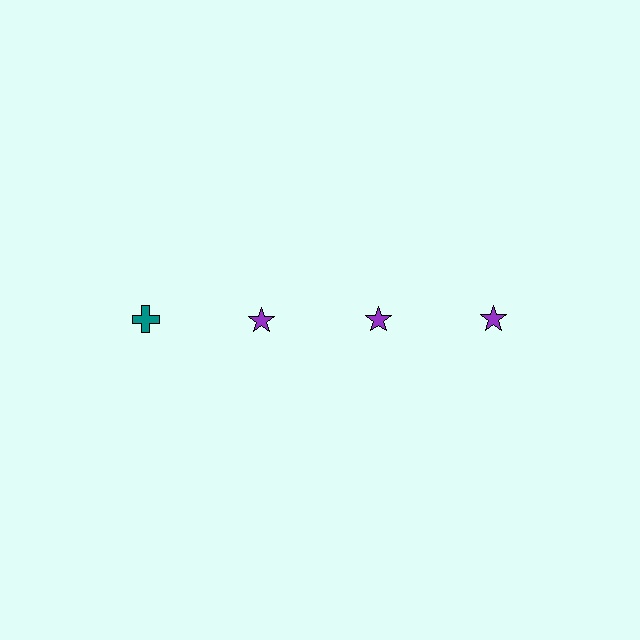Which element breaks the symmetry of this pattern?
The teal cross in the top row, leftmost column breaks the symmetry. All other shapes are purple stars.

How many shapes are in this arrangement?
There are 4 shapes arranged in a grid pattern.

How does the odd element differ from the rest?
It differs in both color (teal instead of purple) and shape (cross instead of star).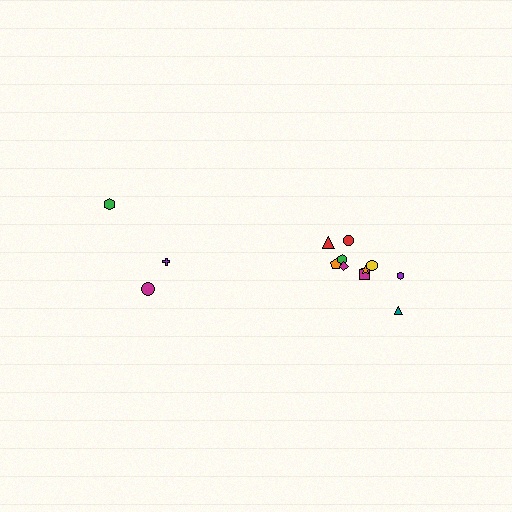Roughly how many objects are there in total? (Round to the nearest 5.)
Roughly 15 objects in total.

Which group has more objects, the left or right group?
The right group.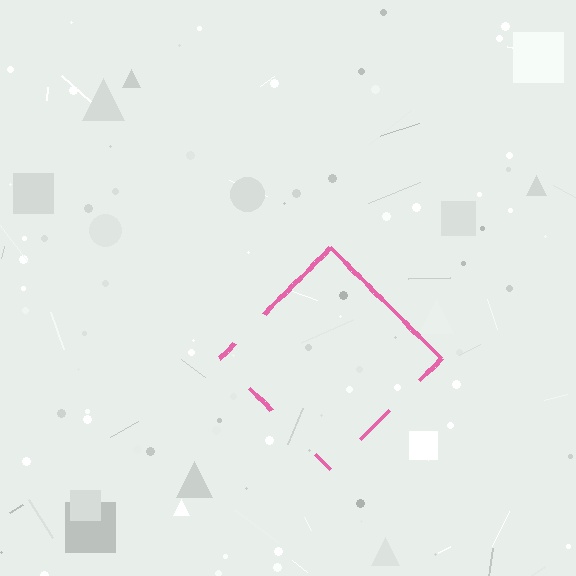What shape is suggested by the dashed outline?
The dashed outline suggests a diamond.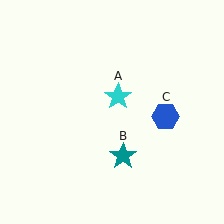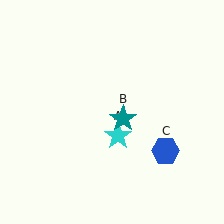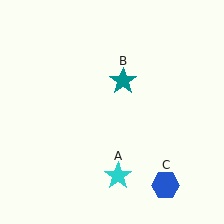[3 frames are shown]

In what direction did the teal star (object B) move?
The teal star (object B) moved up.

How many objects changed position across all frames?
3 objects changed position: cyan star (object A), teal star (object B), blue hexagon (object C).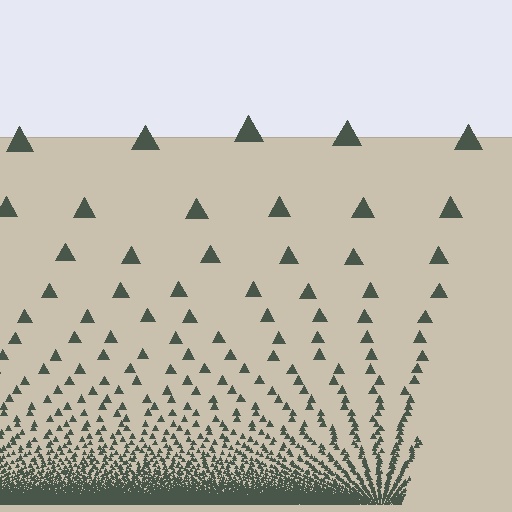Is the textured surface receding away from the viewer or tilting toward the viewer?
The surface appears to tilt toward the viewer. Texture elements get larger and sparser toward the top.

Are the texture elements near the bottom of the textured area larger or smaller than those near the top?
Smaller. The gradient is inverted — elements near the bottom are smaller and denser.